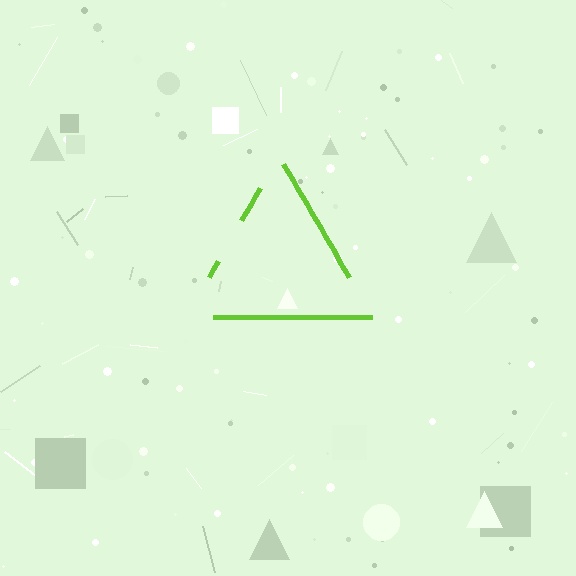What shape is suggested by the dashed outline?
The dashed outline suggests a triangle.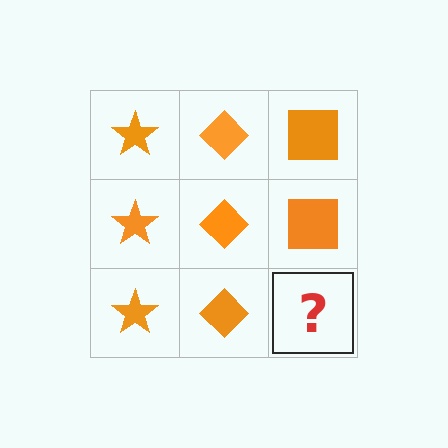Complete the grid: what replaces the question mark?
The question mark should be replaced with an orange square.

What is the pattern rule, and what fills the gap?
The rule is that each column has a consistent shape. The gap should be filled with an orange square.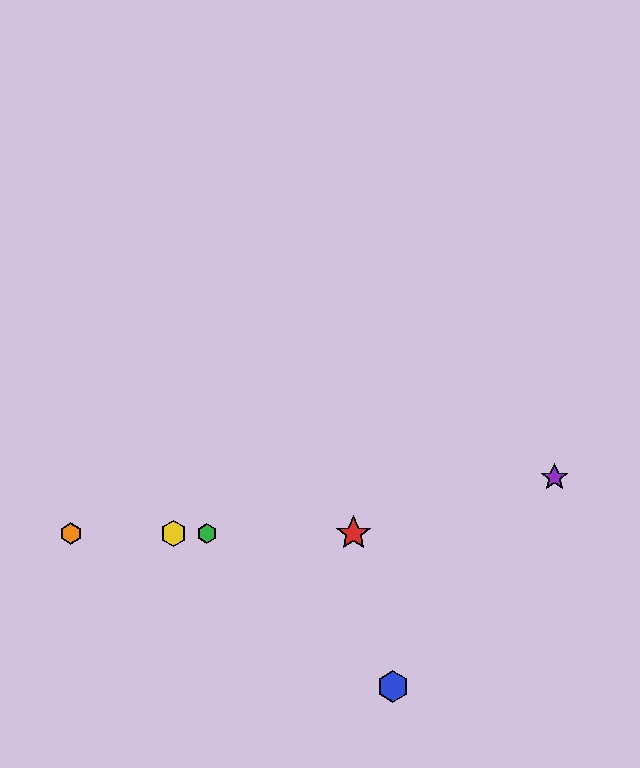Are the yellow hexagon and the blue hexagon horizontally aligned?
No, the yellow hexagon is at y≈533 and the blue hexagon is at y≈687.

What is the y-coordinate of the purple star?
The purple star is at y≈478.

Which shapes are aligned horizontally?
The red star, the green hexagon, the yellow hexagon, the orange hexagon are aligned horizontally.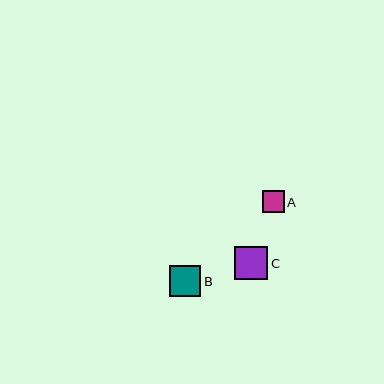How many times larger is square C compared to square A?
Square C is approximately 1.5 times the size of square A.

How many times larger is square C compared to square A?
Square C is approximately 1.5 times the size of square A.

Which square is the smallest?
Square A is the smallest with a size of approximately 22 pixels.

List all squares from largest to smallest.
From largest to smallest: C, B, A.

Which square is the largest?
Square C is the largest with a size of approximately 33 pixels.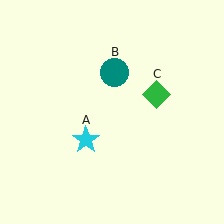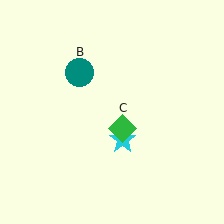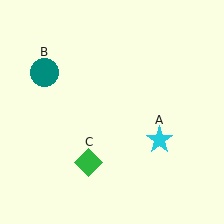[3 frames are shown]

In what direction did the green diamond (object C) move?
The green diamond (object C) moved down and to the left.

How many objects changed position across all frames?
3 objects changed position: cyan star (object A), teal circle (object B), green diamond (object C).